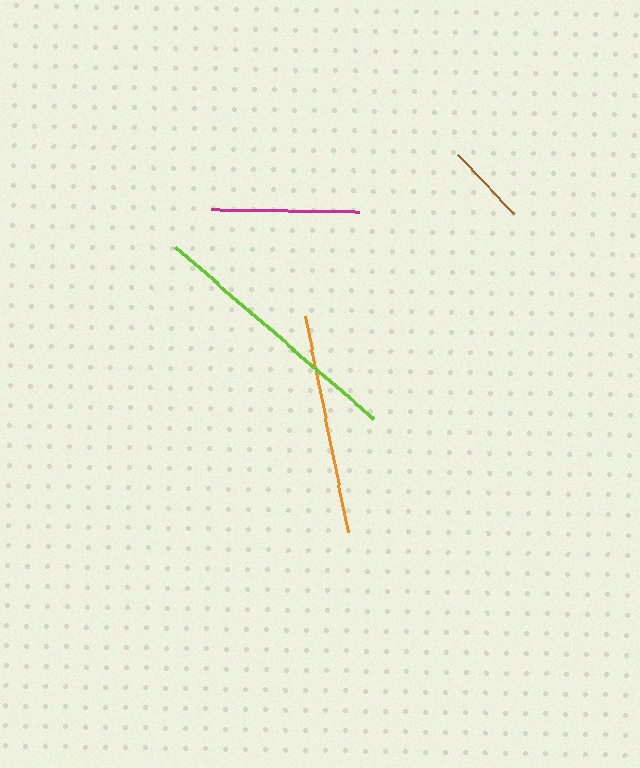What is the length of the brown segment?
The brown segment is approximately 80 pixels long.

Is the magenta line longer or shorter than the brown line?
The magenta line is longer than the brown line.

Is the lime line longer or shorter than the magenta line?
The lime line is longer than the magenta line.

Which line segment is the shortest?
The brown line is the shortest at approximately 80 pixels.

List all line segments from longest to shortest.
From longest to shortest: lime, orange, magenta, brown.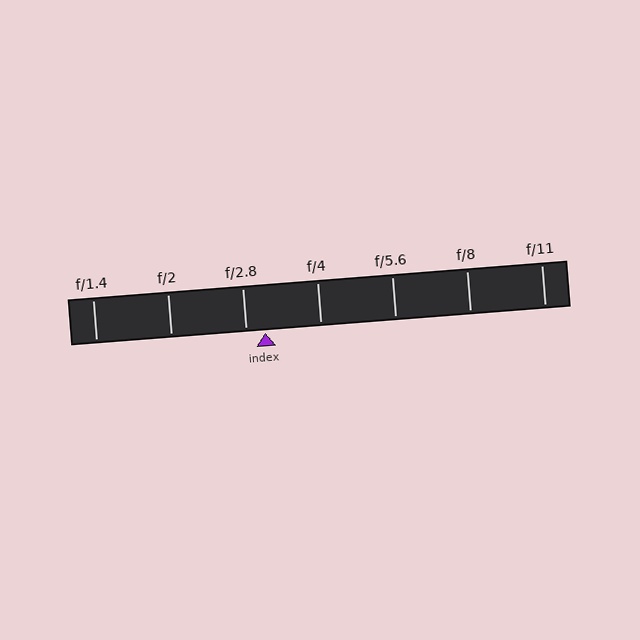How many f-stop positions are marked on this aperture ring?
There are 7 f-stop positions marked.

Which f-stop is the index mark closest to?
The index mark is closest to f/2.8.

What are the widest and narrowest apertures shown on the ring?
The widest aperture shown is f/1.4 and the narrowest is f/11.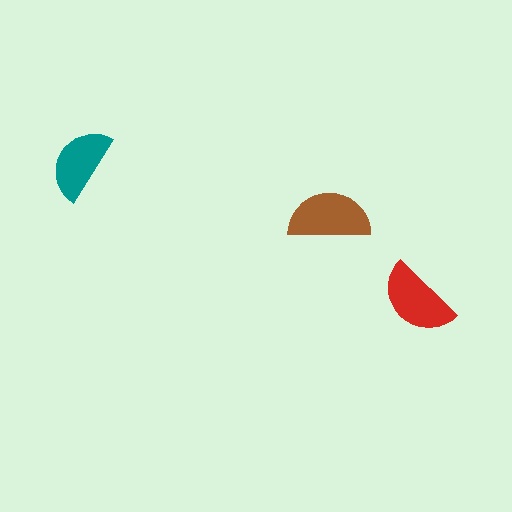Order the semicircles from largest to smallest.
the brown one, the red one, the teal one.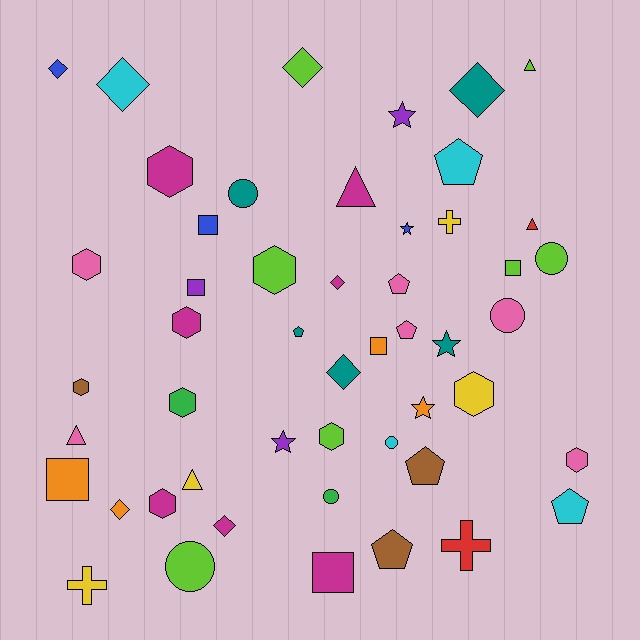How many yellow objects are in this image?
There are 4 yellow objects.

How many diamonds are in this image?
There are 8 diamonds.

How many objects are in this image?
There are 50 objects.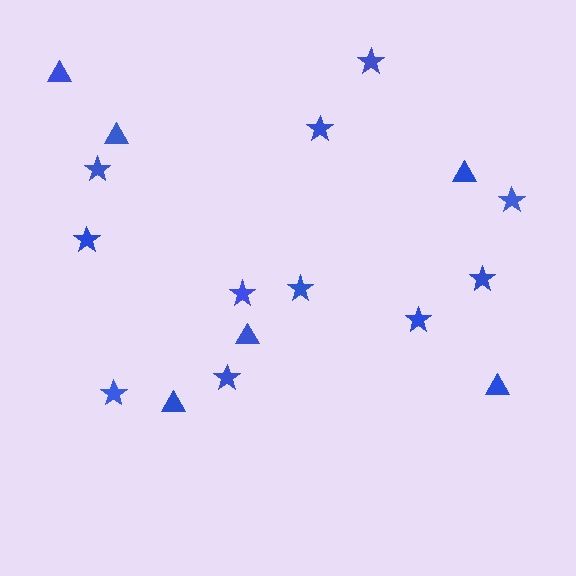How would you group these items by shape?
There are 2 groups: one group of stars (11) and one group of triangles (6).